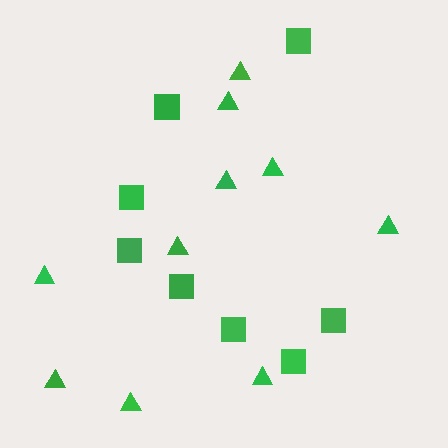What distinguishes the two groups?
There are 2 groups: one group of squares (8) and one group of triangles (10).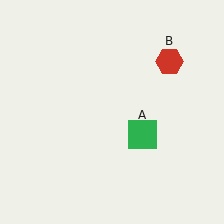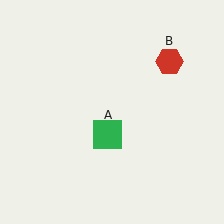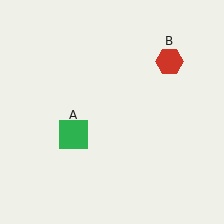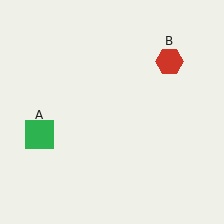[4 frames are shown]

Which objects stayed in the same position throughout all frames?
Red hexagon (object B) remained stationary.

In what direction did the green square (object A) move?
The green square (object A) moved left.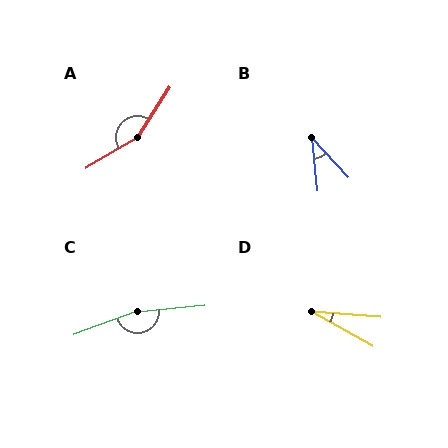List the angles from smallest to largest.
D (24°), B (38°), A (153°), C (165°).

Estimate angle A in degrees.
Approximately 153 degrees.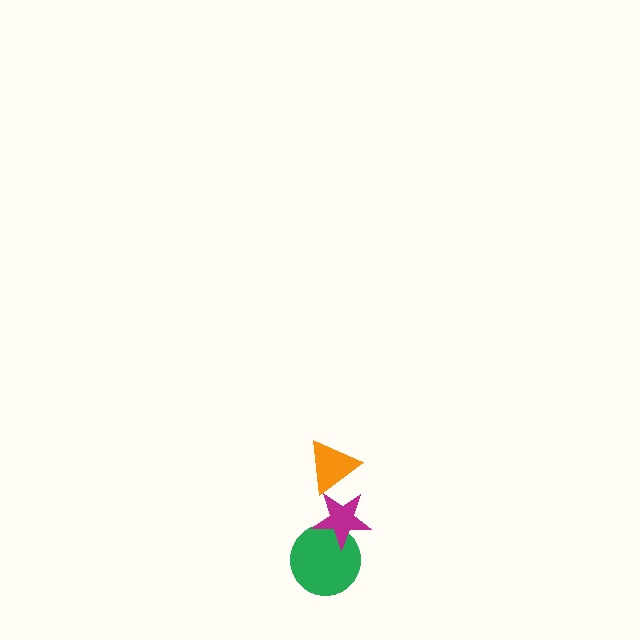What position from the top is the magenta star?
The magenta star is 2nd from the top.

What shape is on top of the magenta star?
The orange triangle is on top of the magenta star.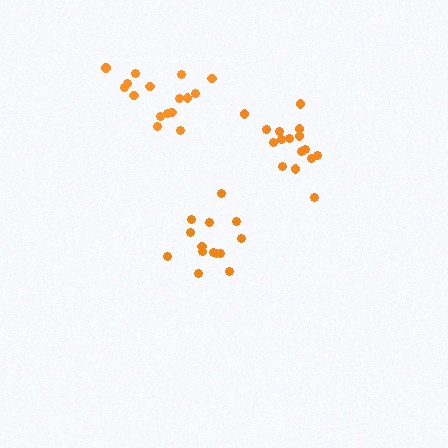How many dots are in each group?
Group 1: 14 dots, Group 2: 16 dots, Group 3: 16 dots (46 total).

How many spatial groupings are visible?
There are 3 spatial groupings.